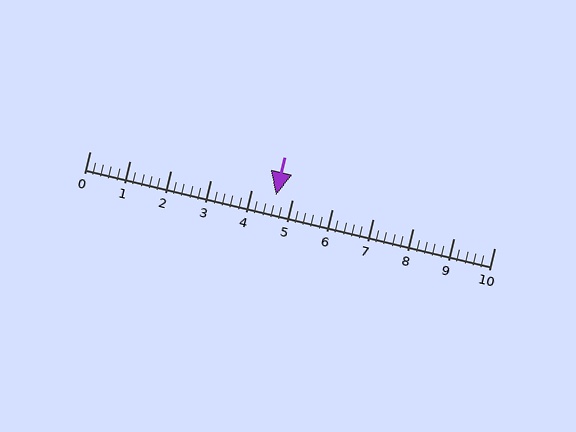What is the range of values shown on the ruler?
The ruler shows values from 0 to 10.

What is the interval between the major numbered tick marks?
The major tick marks are spaced 1 units apart.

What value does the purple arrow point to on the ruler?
The purple arrow points to approximately 4.6.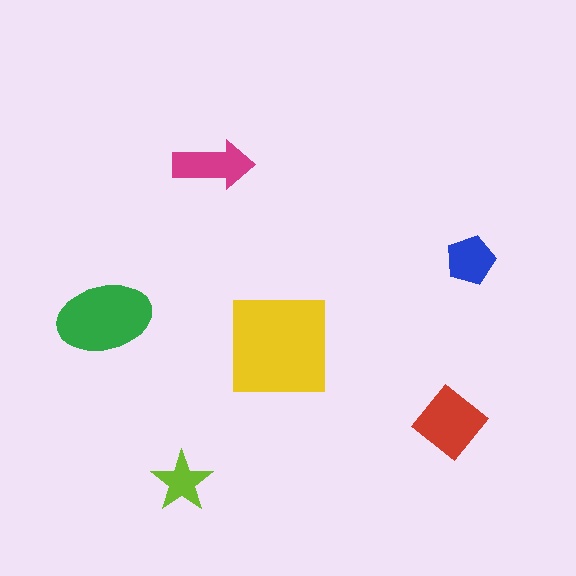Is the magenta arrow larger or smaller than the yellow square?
Smaller.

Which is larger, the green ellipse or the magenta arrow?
The green ellipse.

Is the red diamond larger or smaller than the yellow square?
Smaller.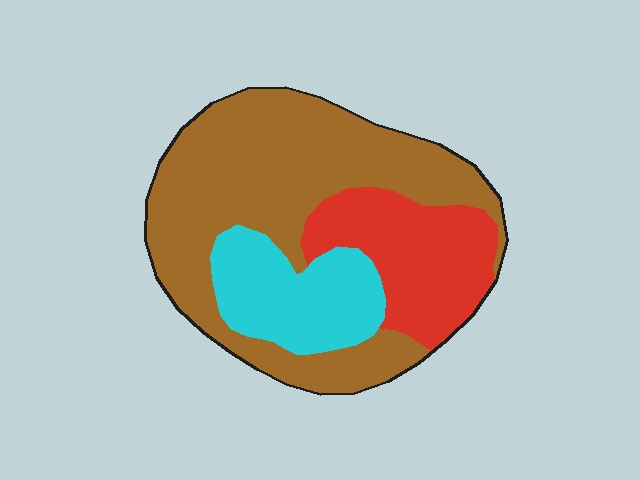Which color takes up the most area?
Brown, at roughly 55%.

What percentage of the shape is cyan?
Cyan covers around 20% of the shape.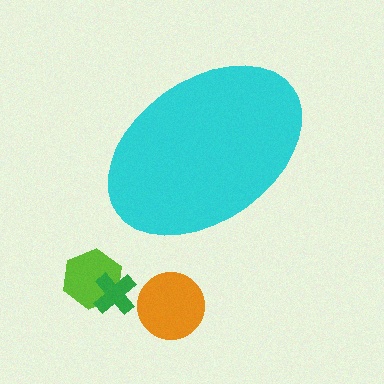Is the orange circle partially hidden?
No, the orange circle is fully visible.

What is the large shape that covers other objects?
A cyan ellipse.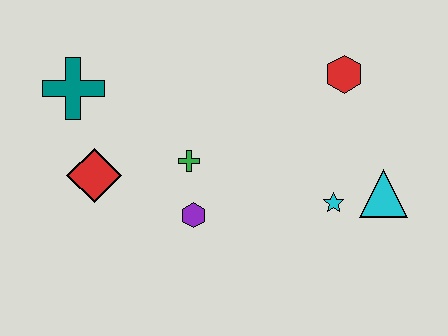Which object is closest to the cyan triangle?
The cyan star is closest to the cyan triangle.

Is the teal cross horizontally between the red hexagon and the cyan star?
No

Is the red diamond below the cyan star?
No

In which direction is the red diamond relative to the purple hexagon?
The red diamond is to the left of the purple hexagon.